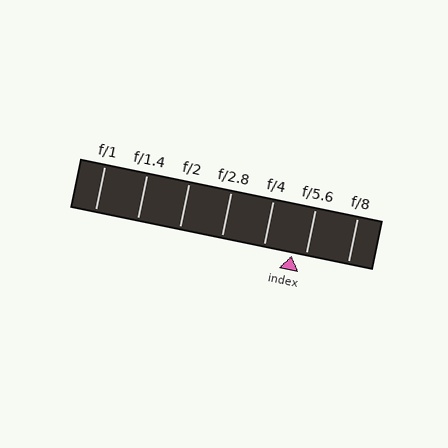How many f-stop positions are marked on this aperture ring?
There are 7 f-stop positions marked.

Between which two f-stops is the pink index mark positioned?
The index mark is between f/4 and f/5.6.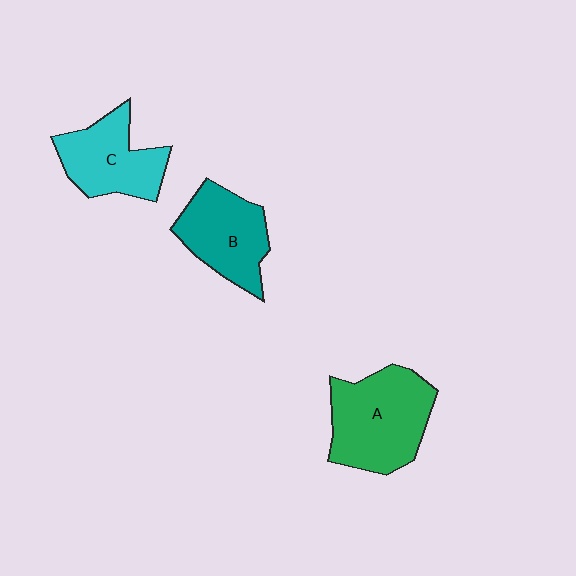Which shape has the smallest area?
Shape C (cyan).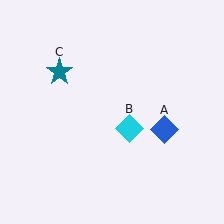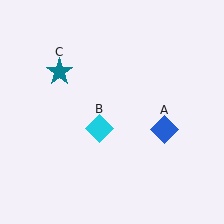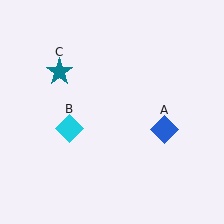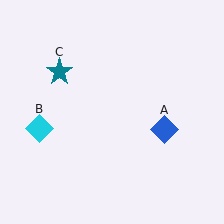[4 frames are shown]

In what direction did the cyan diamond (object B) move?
The cyan diamond (object B) moved left.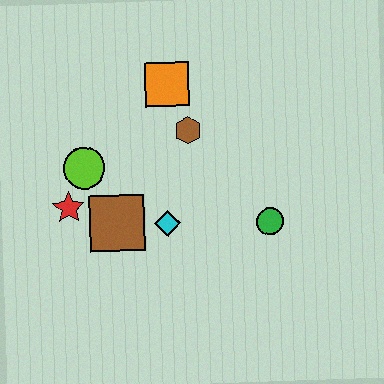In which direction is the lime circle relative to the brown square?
The lime circle is above the brown square.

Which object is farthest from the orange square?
The green circle is farthest from the orange square.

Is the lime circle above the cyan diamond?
Yes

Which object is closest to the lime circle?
The red star is closest to the lime circle.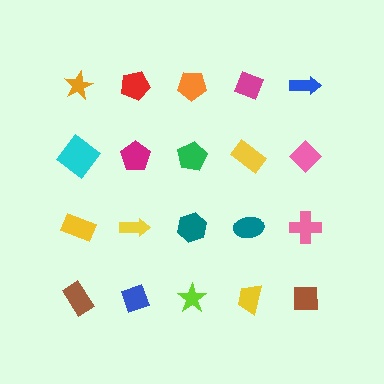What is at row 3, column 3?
A teal hexagon.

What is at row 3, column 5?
A pink cross.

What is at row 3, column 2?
A yellow arrow.